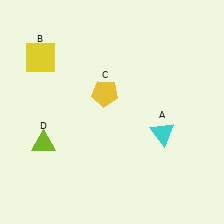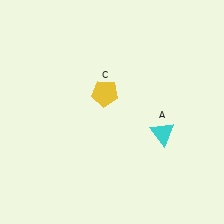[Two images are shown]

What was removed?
The lime triangle (D), the yellow square (B) were removed in Image 2.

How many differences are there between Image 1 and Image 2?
There are 2 differences between the two images.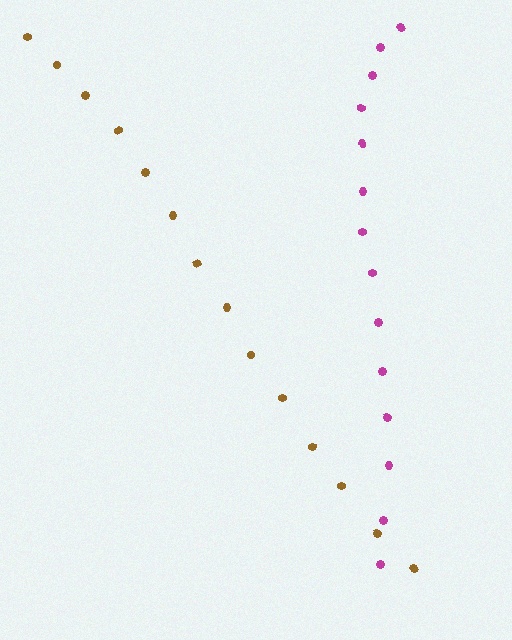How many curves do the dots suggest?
There are 2 distinct paths.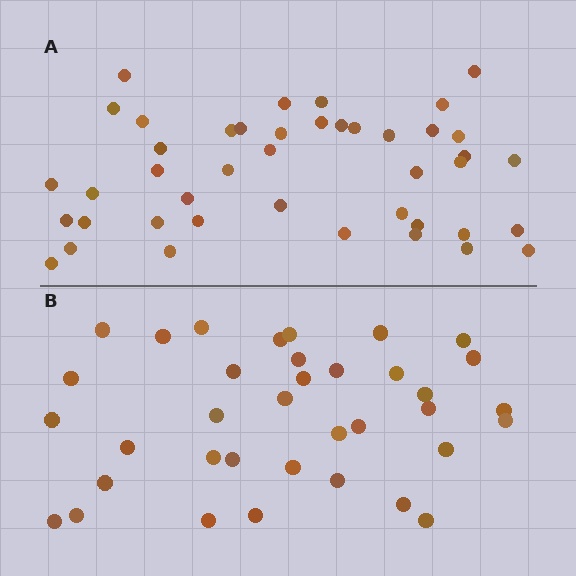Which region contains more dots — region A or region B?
Region A (the top region) has more dots.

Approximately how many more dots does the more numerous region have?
Region A has roughly 8 or so more dots than region B.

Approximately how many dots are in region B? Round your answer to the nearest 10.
About 40 dots. (The exact count is 36, which rounds to 40.)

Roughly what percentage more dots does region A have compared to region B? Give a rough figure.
About 20% more.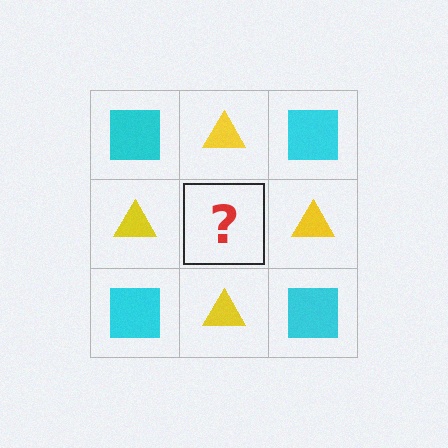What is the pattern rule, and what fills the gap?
The rule is that it alternates cyan square and yellow triangle in a checkerboard pattern. The gap should be filled with a cyan square.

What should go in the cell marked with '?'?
The missing cell should contain a cyan square.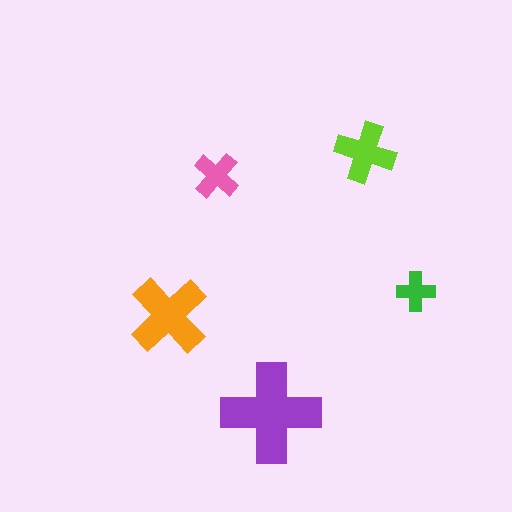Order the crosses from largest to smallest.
the purple one, the orange one, the lime one, the pink one, the green one.